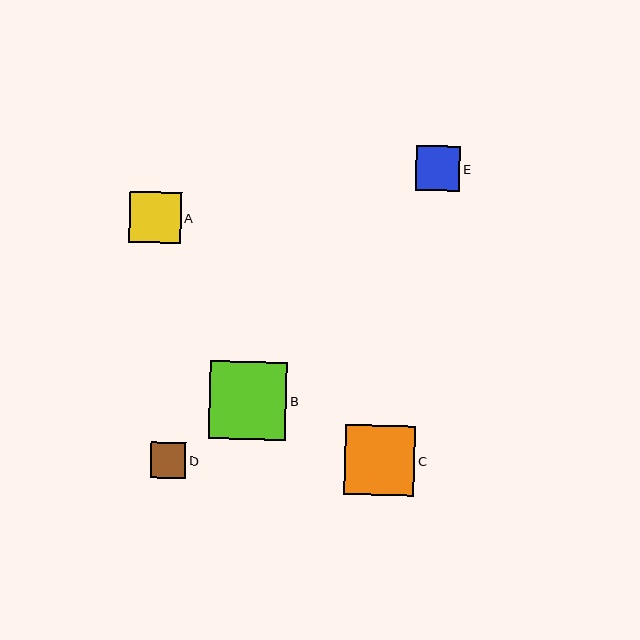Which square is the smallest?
Square D is the smallest with a size of approximately 35 pixels.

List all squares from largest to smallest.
From largest to smallest: B, C, A, E, D.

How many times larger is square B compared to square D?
Square B is approximately 2.2 times the size of square D.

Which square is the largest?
Square B is the largest with a size of approximately 77 pixels.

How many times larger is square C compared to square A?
Square C is approximately 1.4 times the size of square A.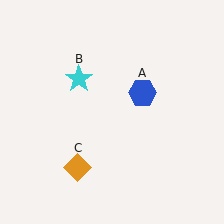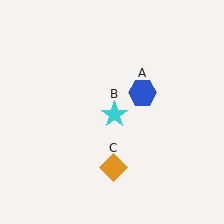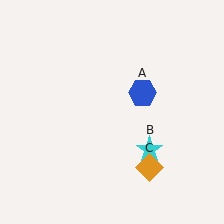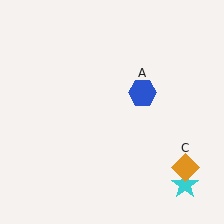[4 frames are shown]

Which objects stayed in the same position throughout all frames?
Blue hexagon (object A) remained stationary.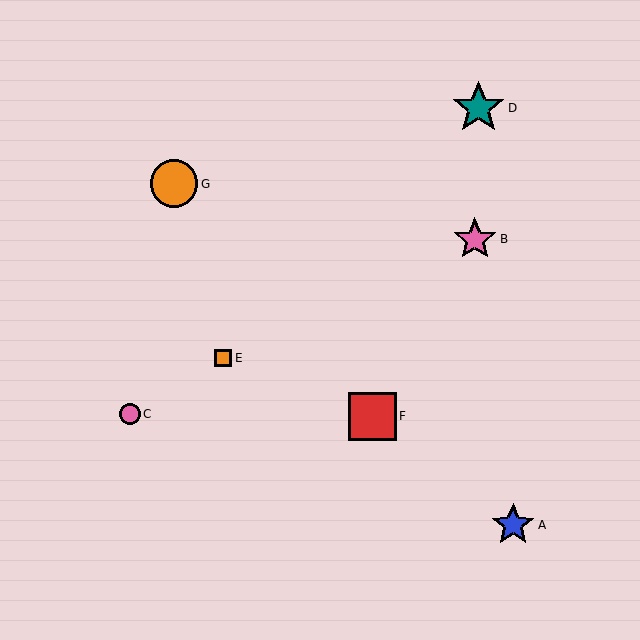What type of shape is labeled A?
Shape A is a blue star.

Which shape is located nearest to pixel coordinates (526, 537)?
The blue star (labeled A) at (513, 525) is nearest to that location.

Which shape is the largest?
The teal star (labeled D) is the largest.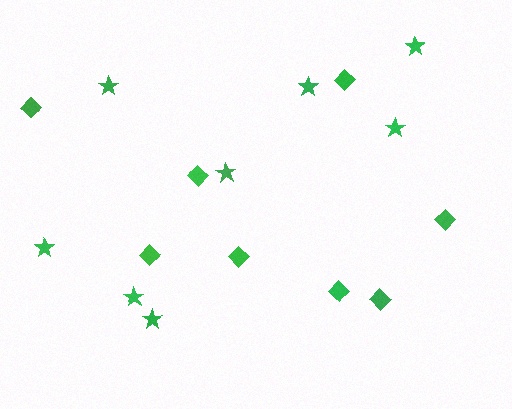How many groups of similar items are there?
There are 2 groups: one group of stars (8) and one group of diamonds (8).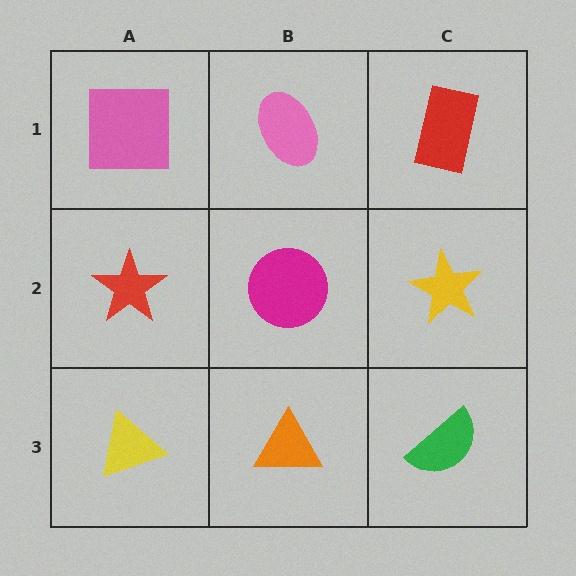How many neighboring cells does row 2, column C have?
3.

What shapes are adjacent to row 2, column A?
A pink square (row 1, column A), a yellow triangle (row 3, column A), a magenta circle (row 2, column B).